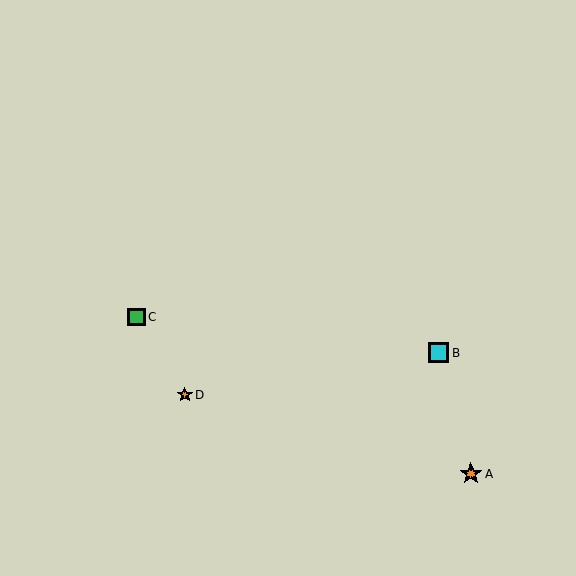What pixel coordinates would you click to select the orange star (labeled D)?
Click at (185, 395) to select the orange star D.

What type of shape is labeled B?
Shape B is a cyan square.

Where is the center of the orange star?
The center of the orange star is at (471, 474).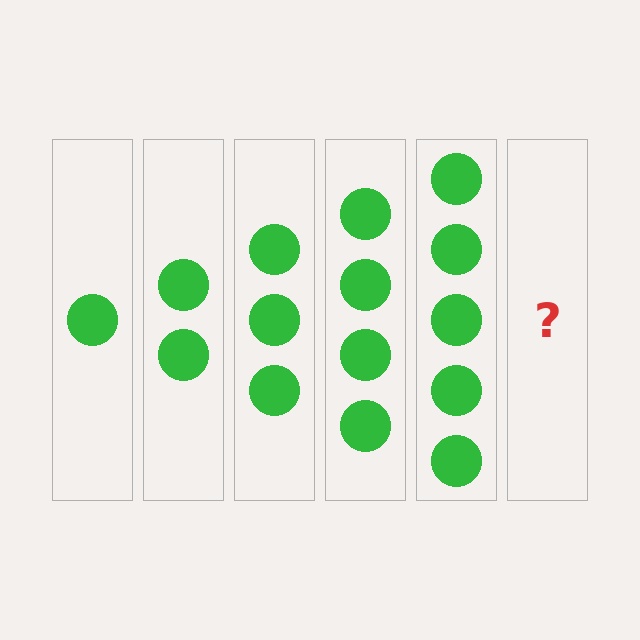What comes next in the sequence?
The next element should be 6 circles.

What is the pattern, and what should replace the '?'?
The pattern is that each step adds one more circle. The '?' should be 6 circles.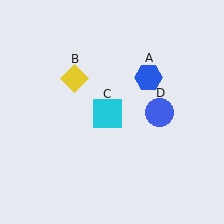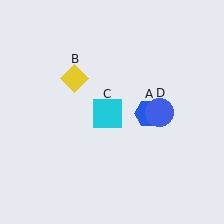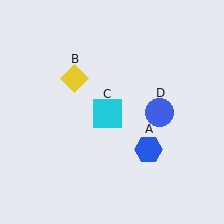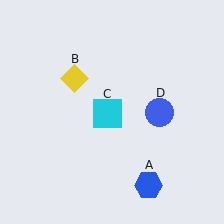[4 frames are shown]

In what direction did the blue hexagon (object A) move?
The blue hexagon (object A) moved down.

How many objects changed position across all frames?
1 object changed position: blue hexagon (object A).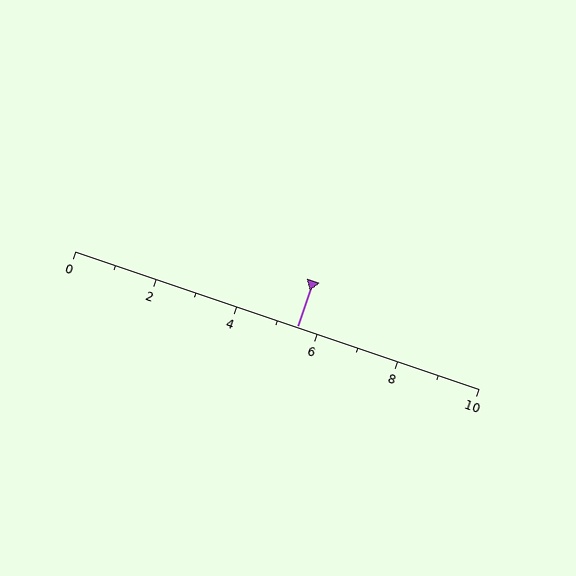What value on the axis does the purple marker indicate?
The marker indicates approximately 5.5.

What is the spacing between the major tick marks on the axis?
The major ticks are spaced 2 apart.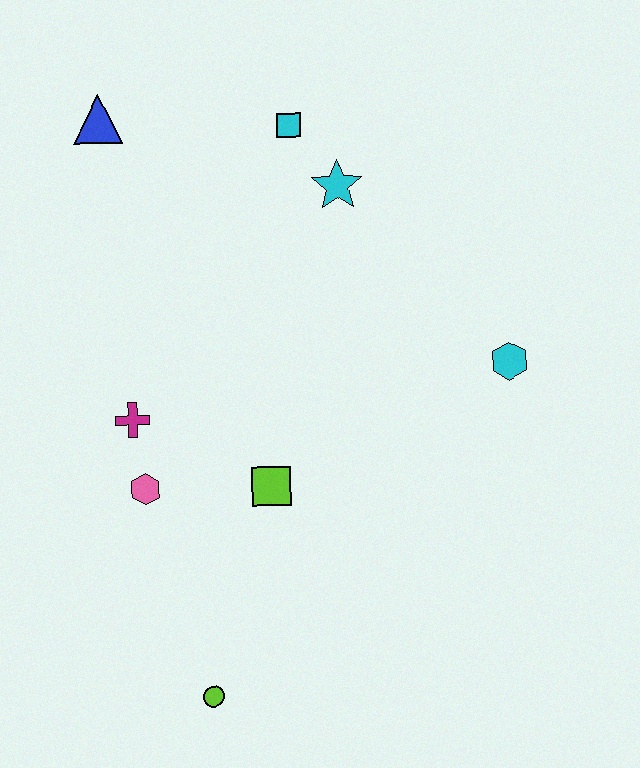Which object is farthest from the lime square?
The blue triangle is farthest from the lime square.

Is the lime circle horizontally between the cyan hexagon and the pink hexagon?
Yes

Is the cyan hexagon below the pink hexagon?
No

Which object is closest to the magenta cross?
The pink hexagon is closest to the magenta cross.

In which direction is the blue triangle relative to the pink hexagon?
The blue triangle is above the pink hexagon.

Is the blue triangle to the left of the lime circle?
Yes